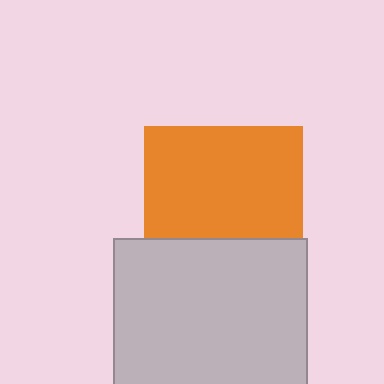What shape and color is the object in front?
The object in front is a light gray square.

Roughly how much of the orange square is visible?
Most of it is visible (roughly 70%).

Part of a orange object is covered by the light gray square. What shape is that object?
It is a square.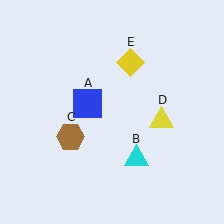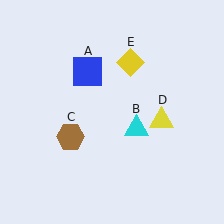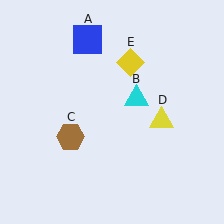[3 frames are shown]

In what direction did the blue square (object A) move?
The blue square (object A) moved up.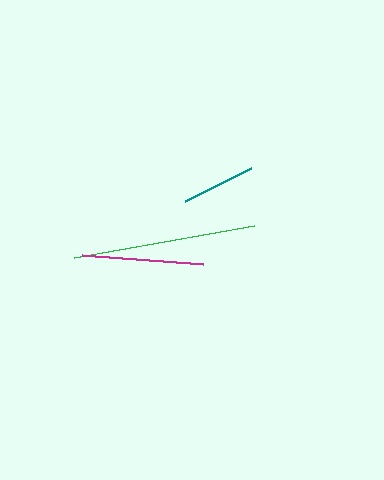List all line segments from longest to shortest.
From longest to shortest: green, magenta, teal.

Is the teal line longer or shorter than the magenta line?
The magenta line is longer than the teal line.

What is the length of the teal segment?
The teal segment is approximately 74 pixels long.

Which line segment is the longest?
The green line is the longest at approximately 183 pixels.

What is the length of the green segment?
The green segment is approximately 183 pixels long.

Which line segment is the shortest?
The teal line is the shortest at approximately 74 pixels.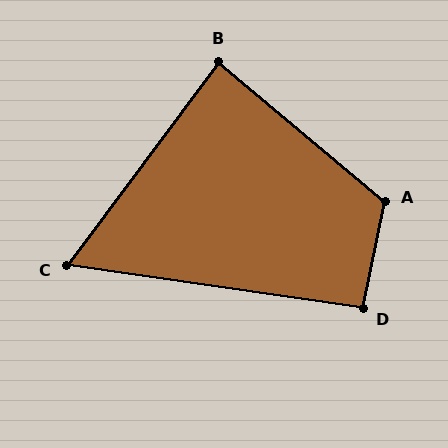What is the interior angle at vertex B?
Approximately 87 degrees (approximately right).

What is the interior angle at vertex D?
Approximately 93 degrees (approximately right).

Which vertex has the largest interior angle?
A, at approximately 118 degrees.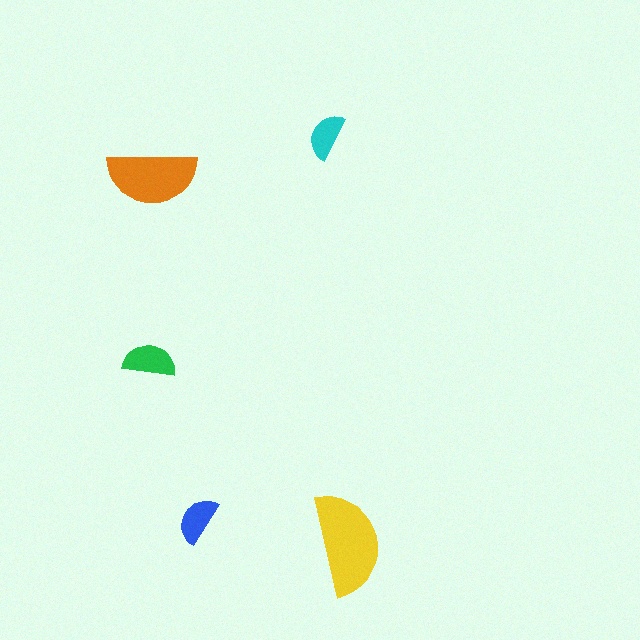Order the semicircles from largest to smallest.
the yellow one, the orange one, the green one, the blue one, the cyan one.